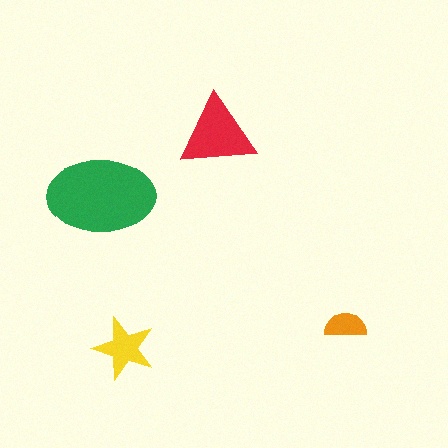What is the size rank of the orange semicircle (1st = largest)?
4th.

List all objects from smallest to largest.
The orange semicircle, the yellow star, the red triangle, the green ellipse.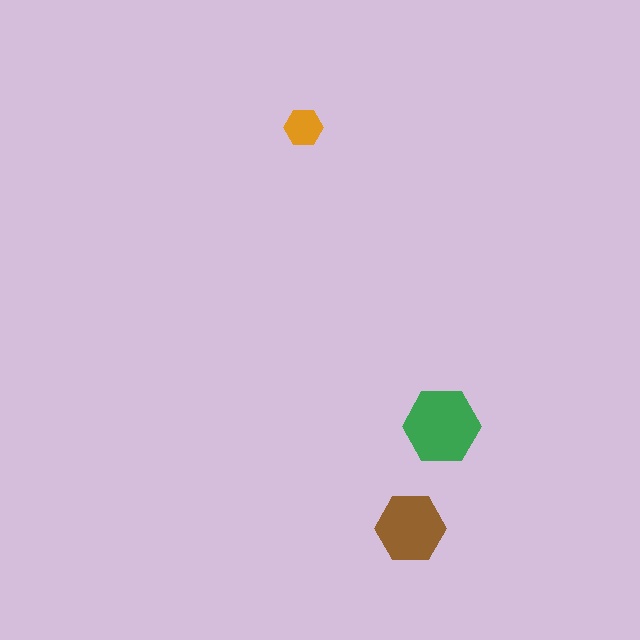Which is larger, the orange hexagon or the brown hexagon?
The brown one.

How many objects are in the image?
There are 3 objects in the image.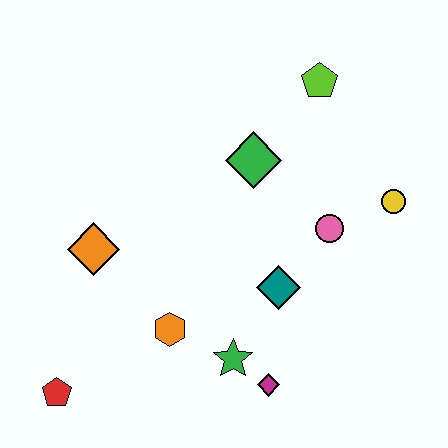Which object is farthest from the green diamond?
The red pentagon is farthest from the green diamond.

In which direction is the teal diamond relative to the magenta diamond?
The teal diamond is above the magenta diamond.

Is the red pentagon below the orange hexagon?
Yes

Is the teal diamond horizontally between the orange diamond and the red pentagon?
No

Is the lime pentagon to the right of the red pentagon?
Yes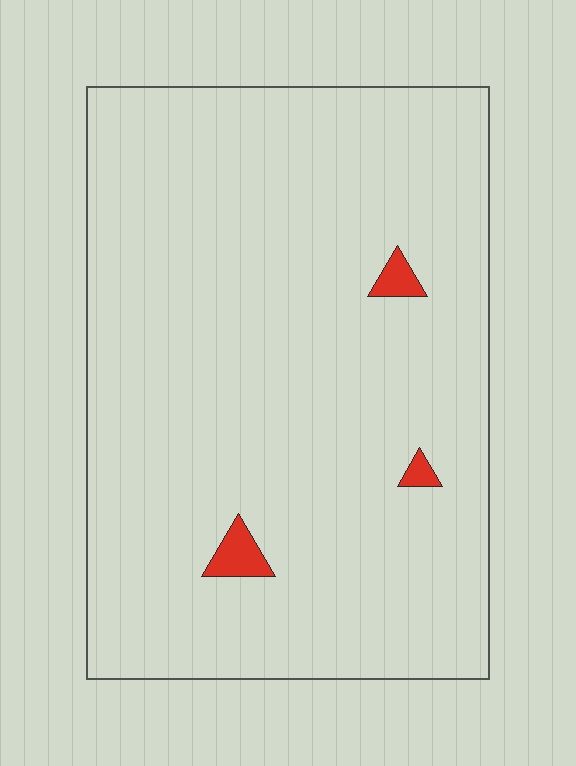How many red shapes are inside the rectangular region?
3.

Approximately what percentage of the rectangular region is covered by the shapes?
Approximately 0%.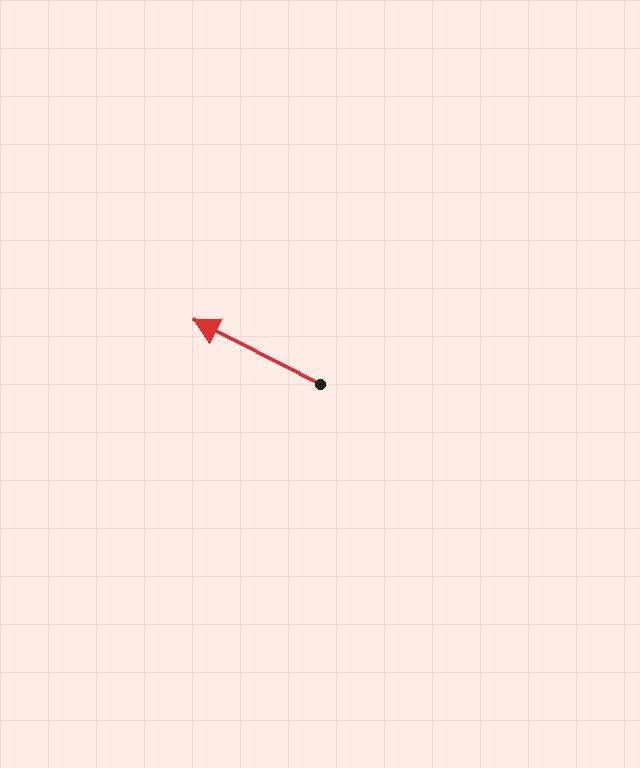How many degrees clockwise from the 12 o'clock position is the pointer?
Approximately 297 degrees.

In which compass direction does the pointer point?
Northwest.